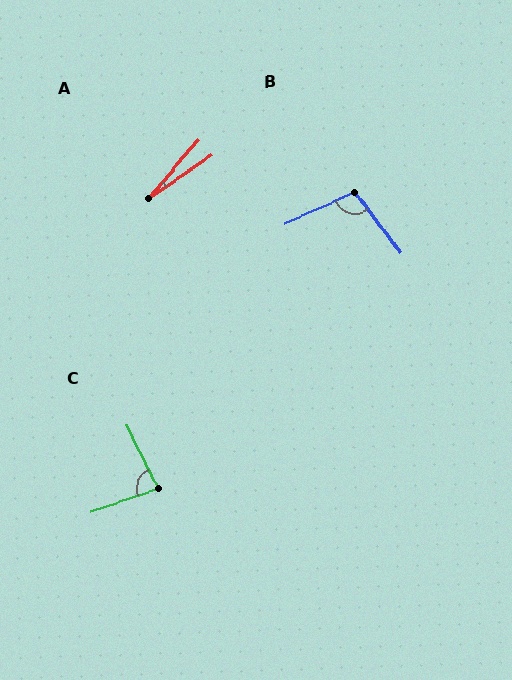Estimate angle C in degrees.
Approximately 84 degrees.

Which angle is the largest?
B, at approximately 102 degrees.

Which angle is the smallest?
A, at approximately 15 degrees.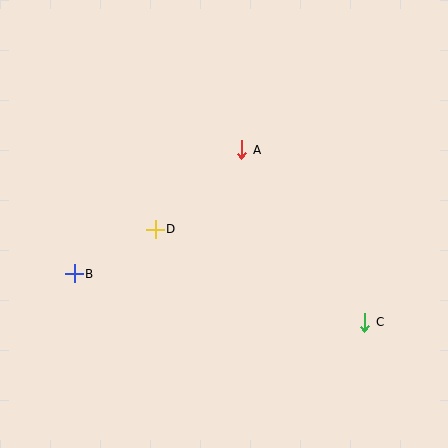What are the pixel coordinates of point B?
Point B is at (74, 274).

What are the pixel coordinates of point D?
Point D is at (155, 229).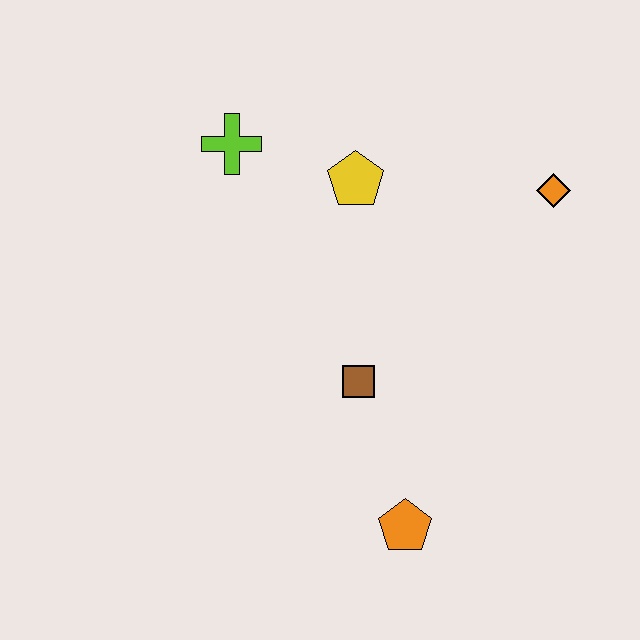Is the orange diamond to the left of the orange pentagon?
No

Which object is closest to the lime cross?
The yellow pentagon is closest to the lime cross.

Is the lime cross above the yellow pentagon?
Yes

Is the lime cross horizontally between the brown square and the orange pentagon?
No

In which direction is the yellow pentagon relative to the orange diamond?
The yellow pentagon is to the left of the orange diamond.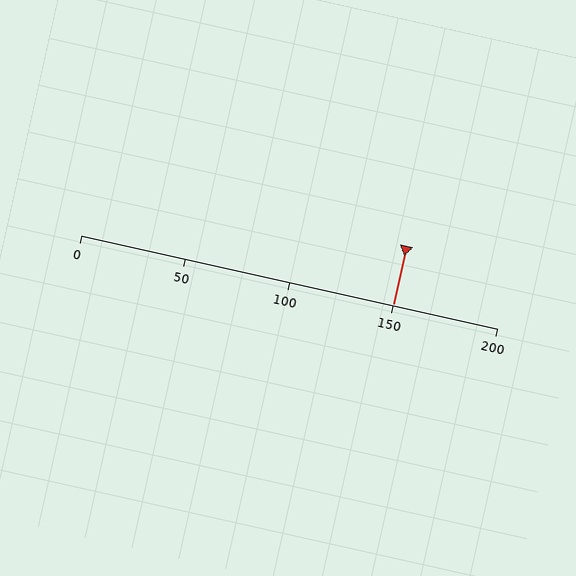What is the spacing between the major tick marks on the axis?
The major ticks are spaced 50 apart.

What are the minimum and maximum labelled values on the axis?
The axis runs from 0 to 200.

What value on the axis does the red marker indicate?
The marker indicates approximately 150.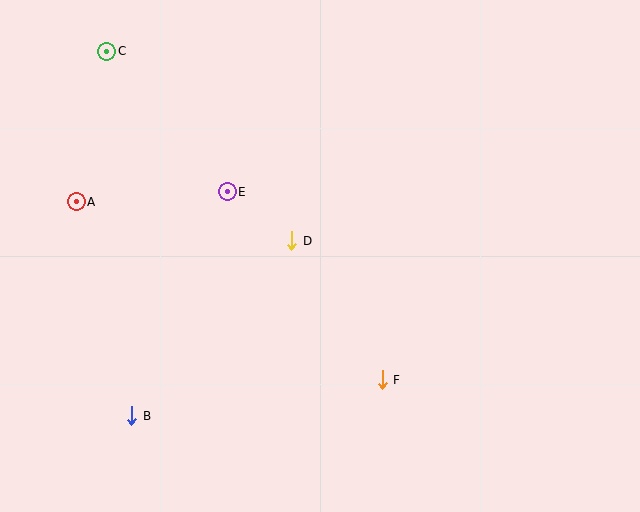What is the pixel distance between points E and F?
The distance between E and F is 244 pixels.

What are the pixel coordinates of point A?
Point A is at (76, 202).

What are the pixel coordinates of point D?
Point D is at (292, 241).